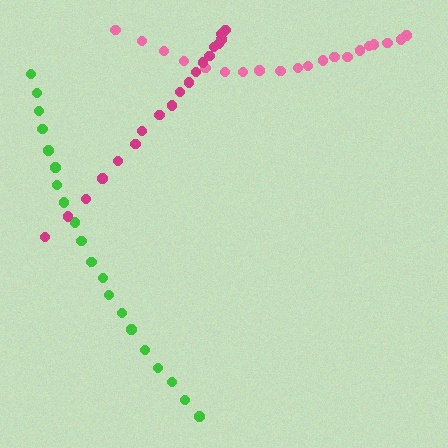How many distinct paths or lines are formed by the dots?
There are 3 distinct paths.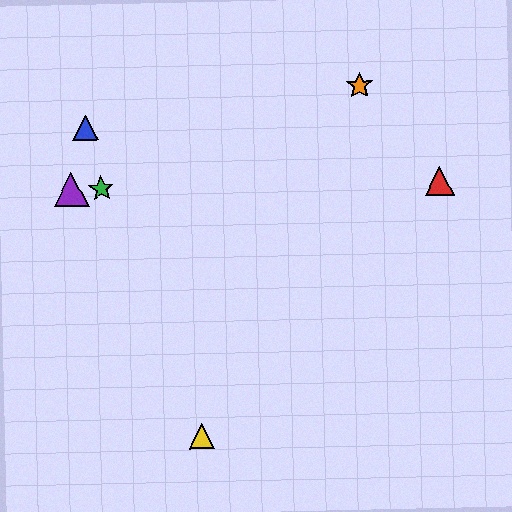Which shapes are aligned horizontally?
The red triangle, the green star, the purple triangle are aligned horizontally.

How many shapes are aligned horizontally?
3 shapes (the red triangle, the green star, the purple triangle) are aligned horizontally.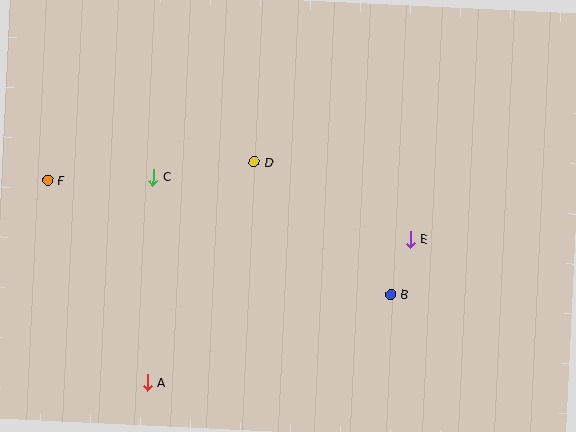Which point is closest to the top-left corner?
Point F is closest to the top-left corner.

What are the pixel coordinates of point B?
Point B is at (391, 294).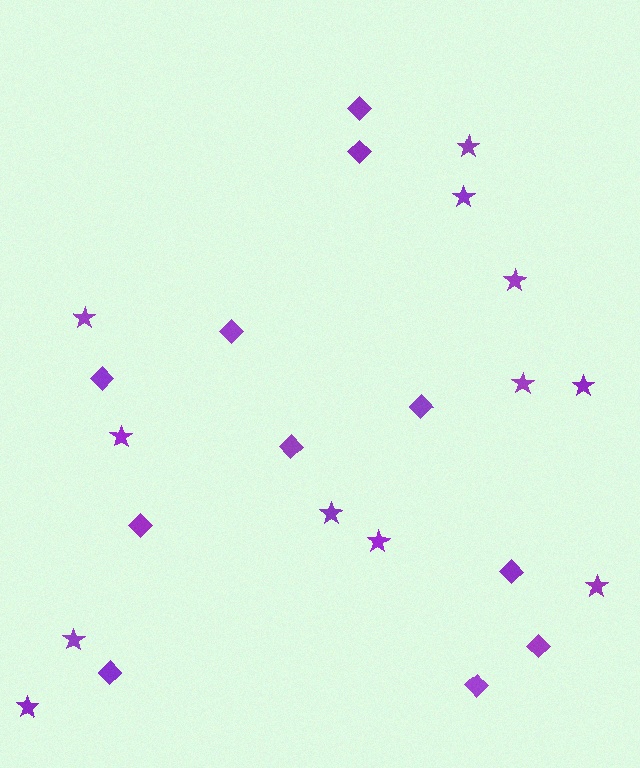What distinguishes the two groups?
There are 2 groups: one group of stars (12) and one group of diamonds (11).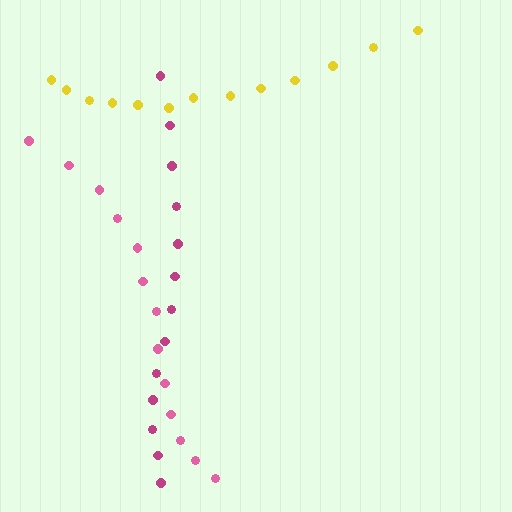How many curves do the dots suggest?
There are 3 distinct paths.